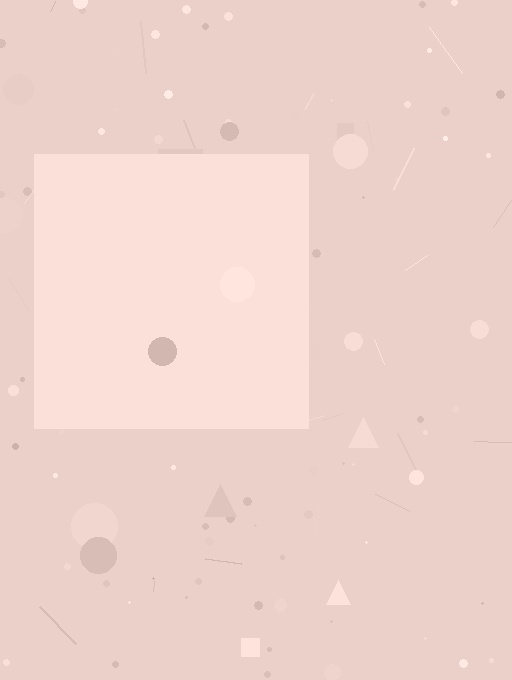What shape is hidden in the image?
A square is hidden in the image.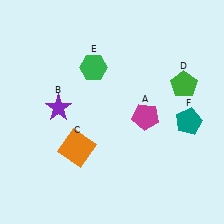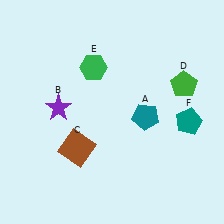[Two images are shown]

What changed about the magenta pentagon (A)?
In Image 1, A is magenta. In Image 2, it changed to teal.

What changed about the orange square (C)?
In Image 1, C is orange. In Image 2, it changed to brown.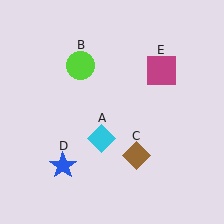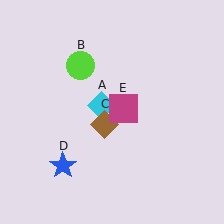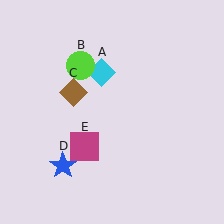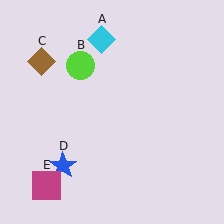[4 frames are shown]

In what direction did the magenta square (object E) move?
The magenta square (object E) moved down and to the left.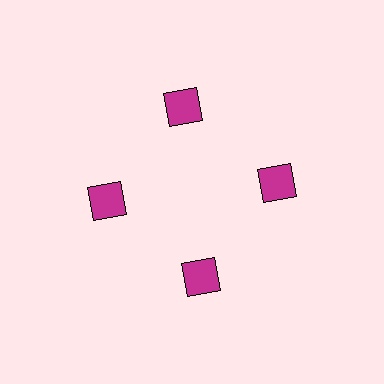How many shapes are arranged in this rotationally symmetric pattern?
There are 4 shapes, arranged in 4 groups of 1.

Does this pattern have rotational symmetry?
Yes, this pattern has 4-fold rotational symmetry. It looks the same after rotating 90 degrees around the center.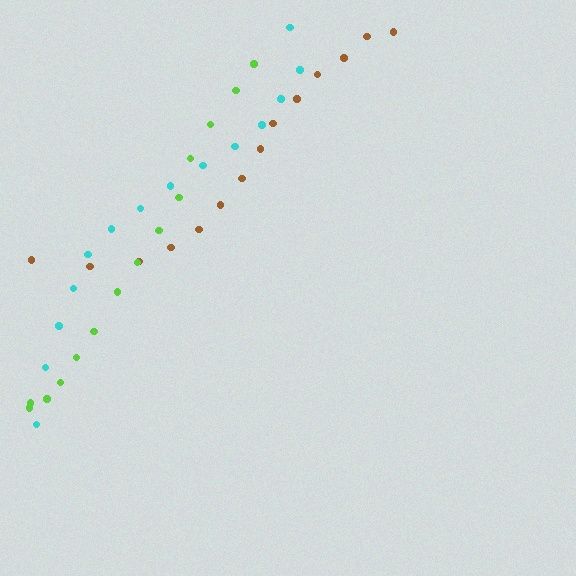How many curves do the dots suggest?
There are 3 distinct paths.